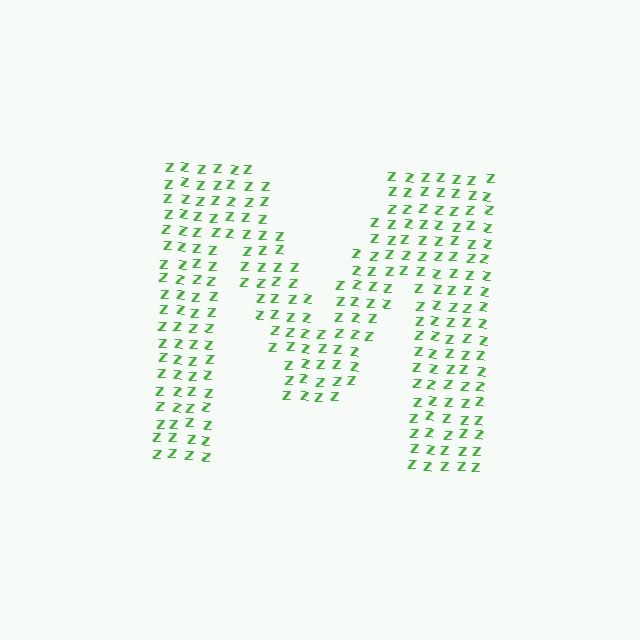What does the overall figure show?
The overall figure shows the letter M.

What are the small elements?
The small elements are letter Z's.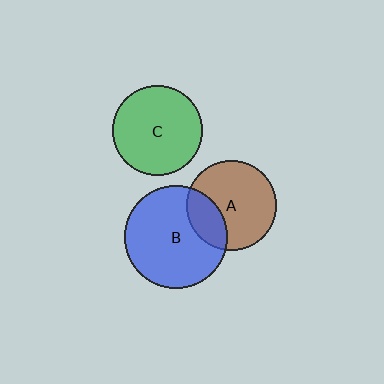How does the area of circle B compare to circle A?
Approximately 1.3 times.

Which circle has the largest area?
Circle B (blue).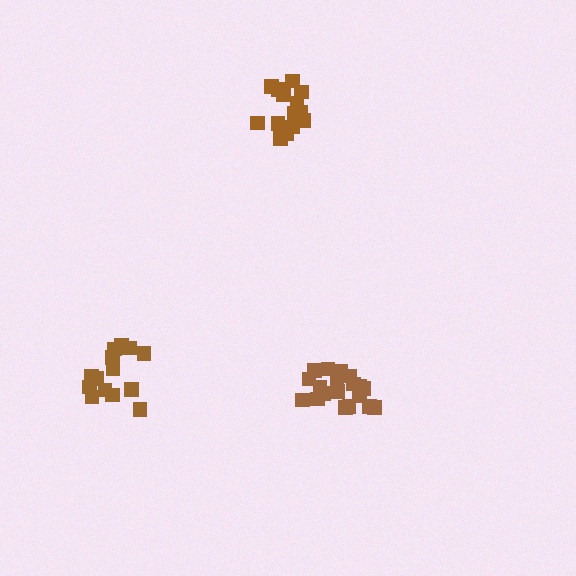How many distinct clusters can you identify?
There are 3 distinct clusters.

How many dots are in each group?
Group 1: 20 dots, Group 2: 14 dots, Group 3: 16 dots (50 total).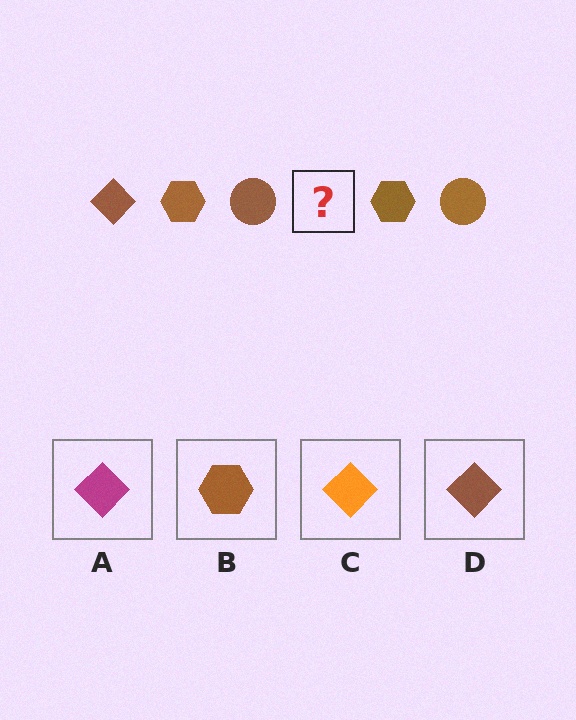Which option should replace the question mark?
Option D.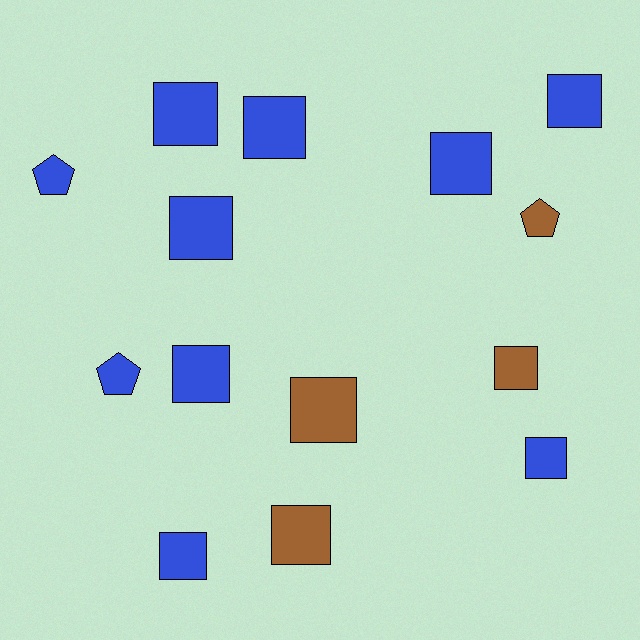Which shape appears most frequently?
Square, with 11 objects.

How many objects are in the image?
There are 14 objects.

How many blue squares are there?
There are 8 blue squares.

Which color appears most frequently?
Blue, with 10 objects.